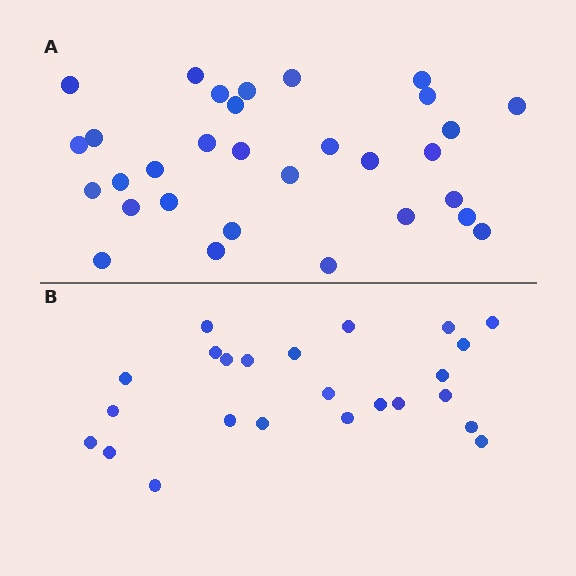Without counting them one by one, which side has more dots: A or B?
Region A (the top region) has more dots.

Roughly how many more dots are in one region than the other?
Region A has roughly 8 or so more dots than region B.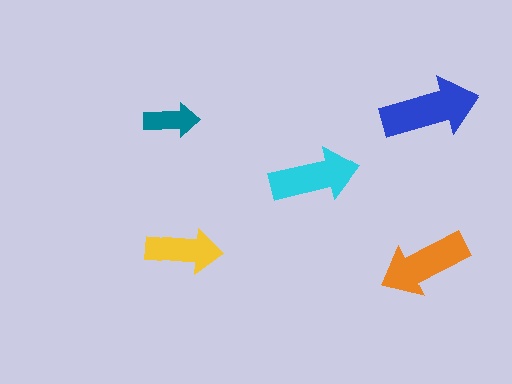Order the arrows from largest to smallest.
the blue one, the orange one, the cyan one, the yellow one, the teal one.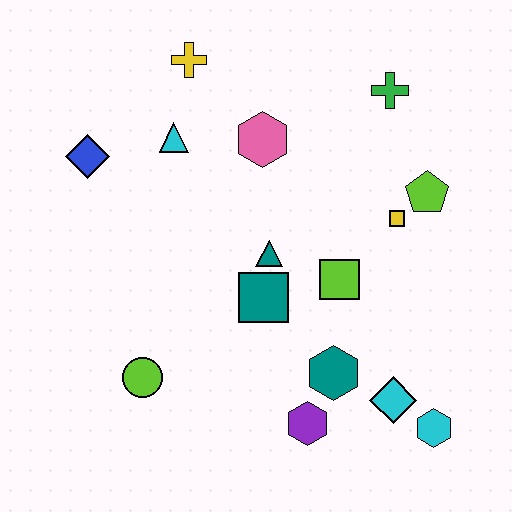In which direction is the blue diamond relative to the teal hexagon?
The blue diamond is to the left of the teal hexagon.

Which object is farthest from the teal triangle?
The cyan hexagon is farthest from the teal triangle.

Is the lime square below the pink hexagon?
Yes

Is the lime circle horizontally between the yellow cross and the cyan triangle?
No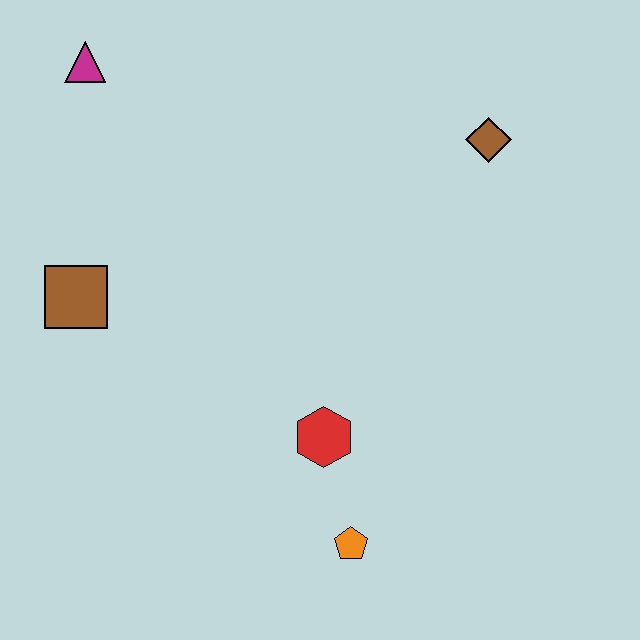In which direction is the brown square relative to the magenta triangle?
The brown square is below the magenta triangle.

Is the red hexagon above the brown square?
No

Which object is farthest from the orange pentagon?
The magenta triangle is farthest from the orange pentagon.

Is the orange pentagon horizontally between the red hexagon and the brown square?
No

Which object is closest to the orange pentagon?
The red hexagon is closest to the orange pentagon.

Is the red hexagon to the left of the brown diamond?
Yes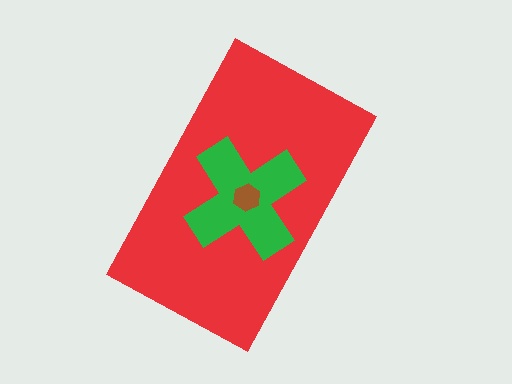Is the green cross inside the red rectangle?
Yes.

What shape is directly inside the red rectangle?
The green cross.